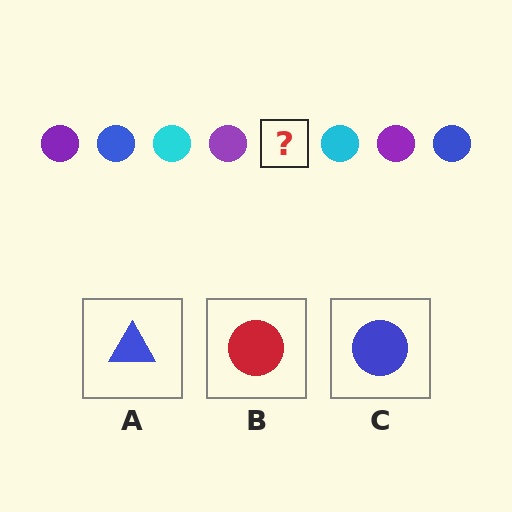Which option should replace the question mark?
Option C.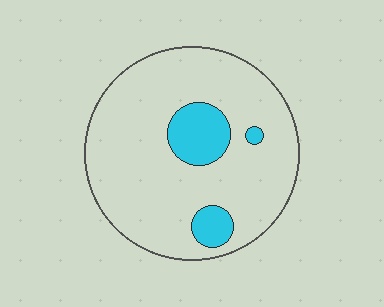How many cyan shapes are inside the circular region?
3.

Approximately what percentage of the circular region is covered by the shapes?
Approximately 15%.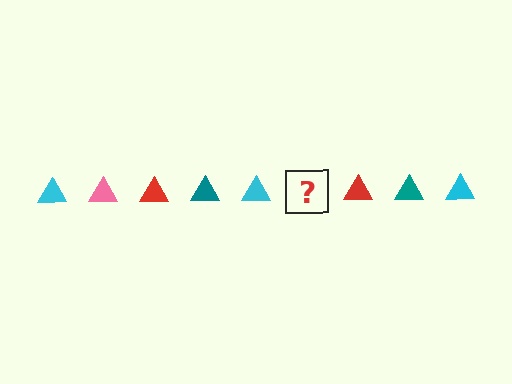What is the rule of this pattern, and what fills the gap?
The rule is that the pattern cycles through cyan, pink, red, teal triangles. The gap should be filled with a pink triangle.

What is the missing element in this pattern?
The missing element is a pink triangle.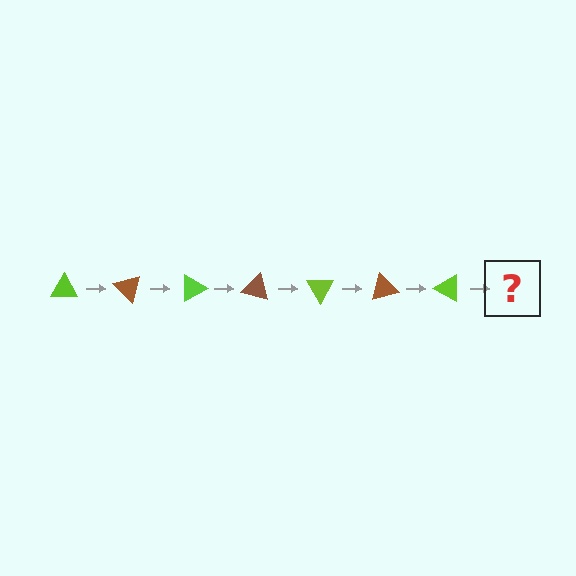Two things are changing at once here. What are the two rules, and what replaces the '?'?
The two rules are that it rotates 45 degrees each step and the color cycles through lime and brown. The '?' should be a brown triangle, rotated 315 degrees from the start.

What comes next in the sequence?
The next element should be a brown triangle, rotated 315 degrees from the start.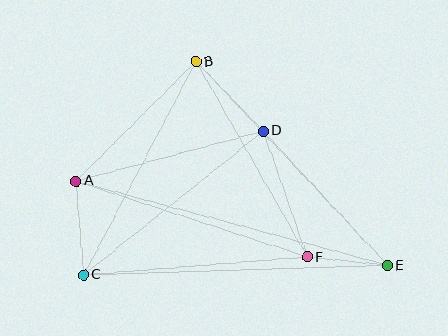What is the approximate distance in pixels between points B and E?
The distance between B and E is approximately 280 pixels.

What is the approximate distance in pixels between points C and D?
The distance between C and D is approximately 230 pixels.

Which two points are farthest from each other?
Points A and E are farthest from each other.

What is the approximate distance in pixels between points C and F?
The distance between C and F is approximately 224 pixels.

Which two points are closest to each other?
Points E and F are closest to each other.